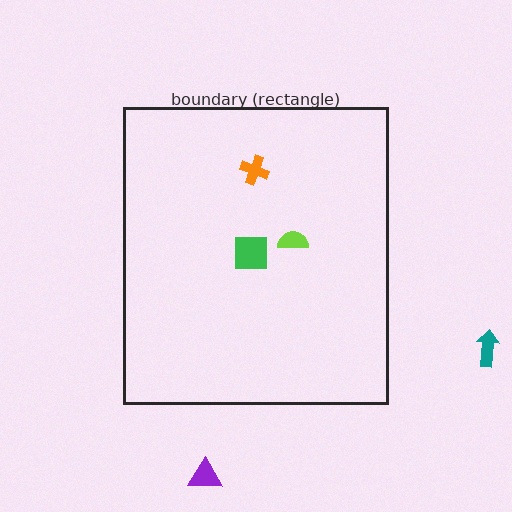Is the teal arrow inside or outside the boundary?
Outside.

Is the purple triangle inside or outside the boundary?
Outside.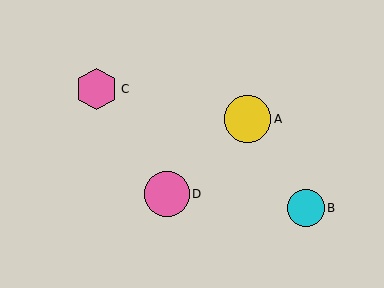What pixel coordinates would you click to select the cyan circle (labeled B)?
Click at (306, 208) to select the cyan circle B.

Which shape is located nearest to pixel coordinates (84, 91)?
The pink hexagon (labeled C) at (97, 89) is nearest to that location.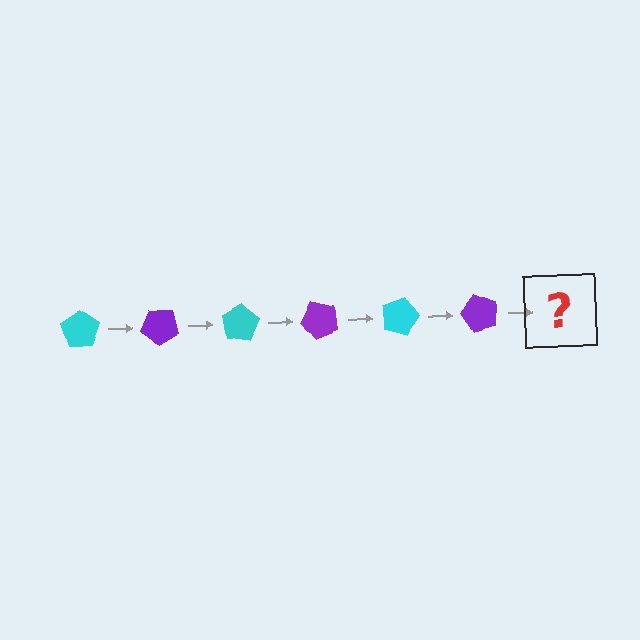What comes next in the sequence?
The next element should be a cyan pentagon, rotated 240 degrees from the start.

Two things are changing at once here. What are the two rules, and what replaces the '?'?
The two rules are that it rotates 40 degrees each step and the color cycles through cyan and purple. The '?' should be a cyan pentagon, rotated 240 degrees from the start.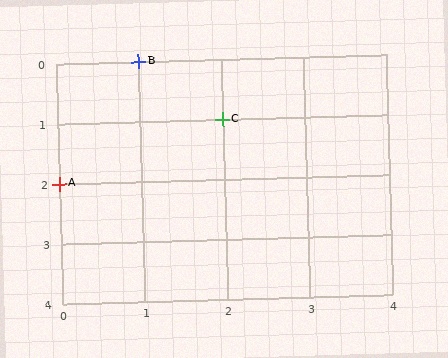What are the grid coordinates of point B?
Point B is at grid coordinates (1, 0).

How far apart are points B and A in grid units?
Points B and A are 1 column and 2 rows apart (about 2.2 grid units diagonally).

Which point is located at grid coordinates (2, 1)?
Point C is at (2, 1).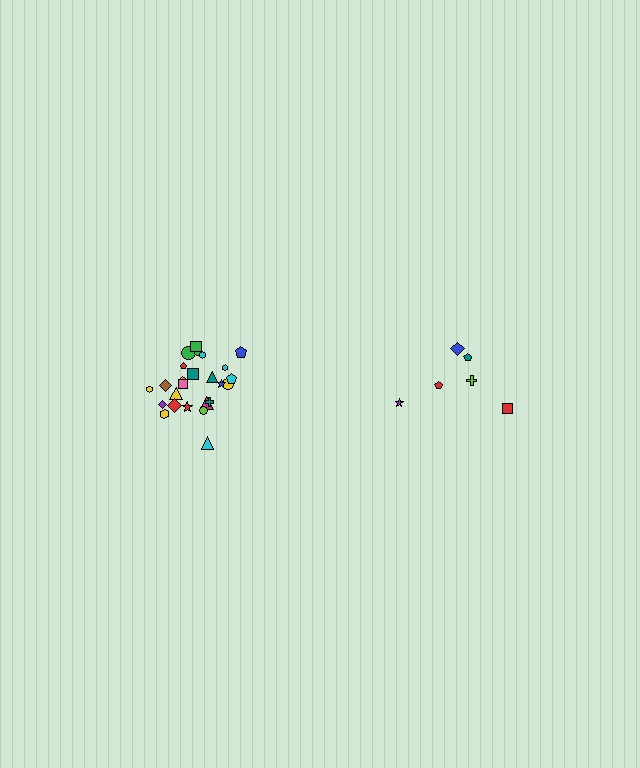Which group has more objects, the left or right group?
The left group.